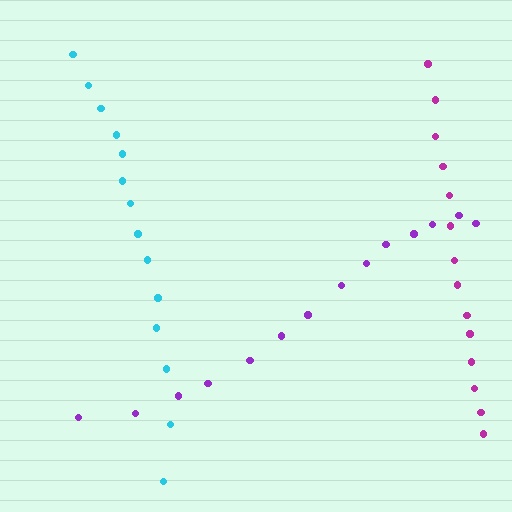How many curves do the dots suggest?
There are 3 distinct paths.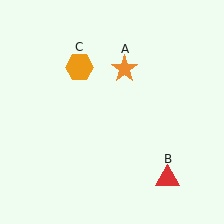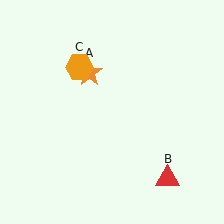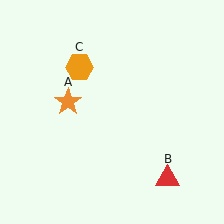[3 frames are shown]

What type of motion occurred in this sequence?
The orange star (object A) rotated counterclockwise around the center of the scene.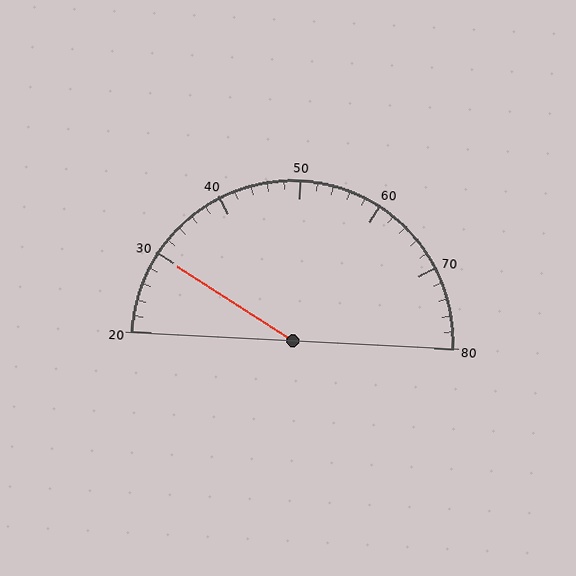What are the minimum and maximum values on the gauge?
The gauge ranges from 20 to 80.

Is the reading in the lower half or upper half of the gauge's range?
The reading is in the lower half of the range (20 to 80).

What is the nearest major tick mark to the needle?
The nearest major tick mark is 30.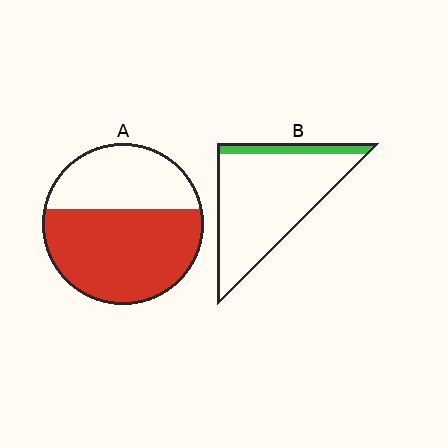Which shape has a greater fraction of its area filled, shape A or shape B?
Shape A.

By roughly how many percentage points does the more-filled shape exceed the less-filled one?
By roughly 50 percentage points (A over B).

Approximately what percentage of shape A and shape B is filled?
A is approximately 60% and B is approximately 15%.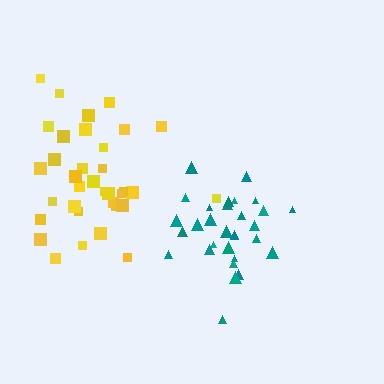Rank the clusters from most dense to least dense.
teal, yellow.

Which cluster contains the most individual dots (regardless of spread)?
Yellow (35).